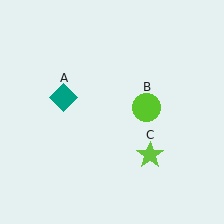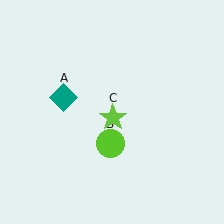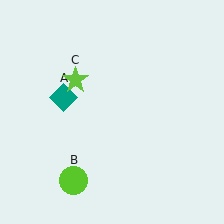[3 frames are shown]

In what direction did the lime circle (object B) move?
The lime circle (object B) moved down and to the left.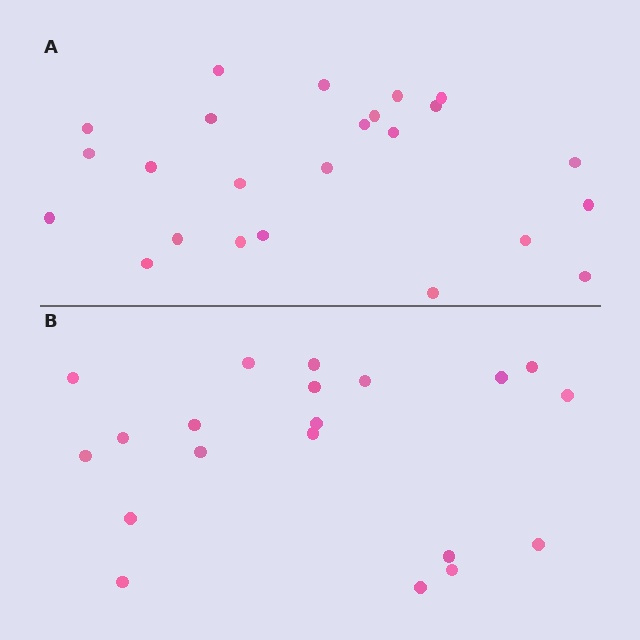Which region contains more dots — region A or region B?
Region A (the top region) has more dots.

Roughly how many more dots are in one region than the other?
Region A has about 4 more dots than region B.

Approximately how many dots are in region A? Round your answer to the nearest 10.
About 20 dots. (The exact count is 24, which rounds to 20.)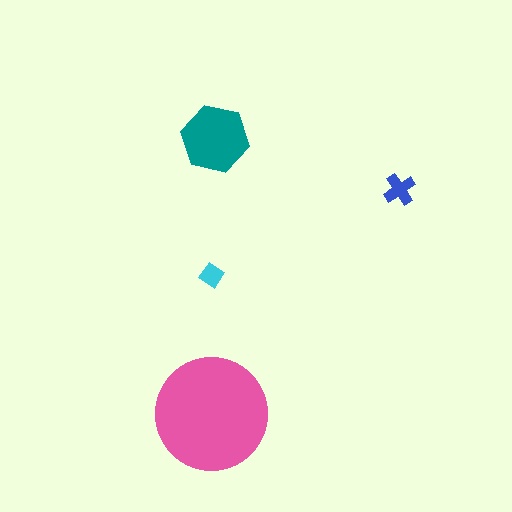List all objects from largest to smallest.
The pink circle, the teal hexagon, the blue cross, the cyan diamond.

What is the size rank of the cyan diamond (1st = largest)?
4th.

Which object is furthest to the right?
The blue cross is rightmost.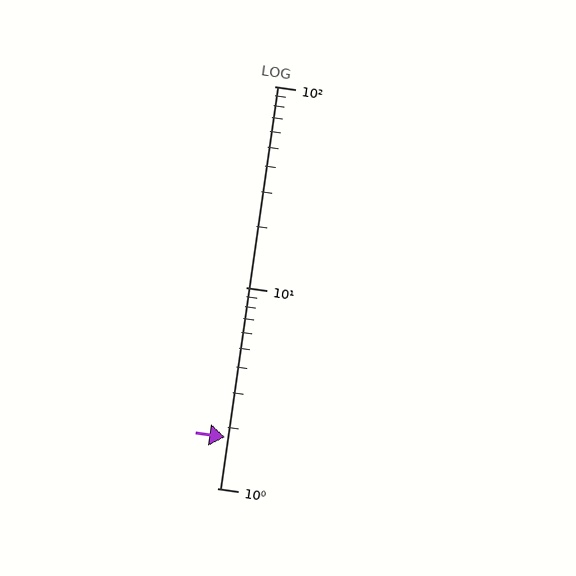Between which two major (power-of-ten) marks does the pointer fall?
The pointer is between 1 and 10.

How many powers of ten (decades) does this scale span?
The scale spans 2 decades, from 1 to 100.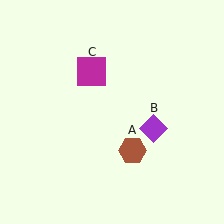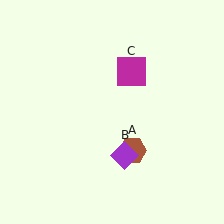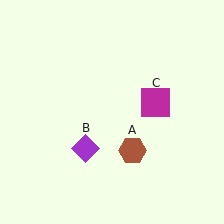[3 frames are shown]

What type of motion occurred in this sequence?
The purple diamond (object B), magenta square (object C) rotated clockwise around the center of the scene.